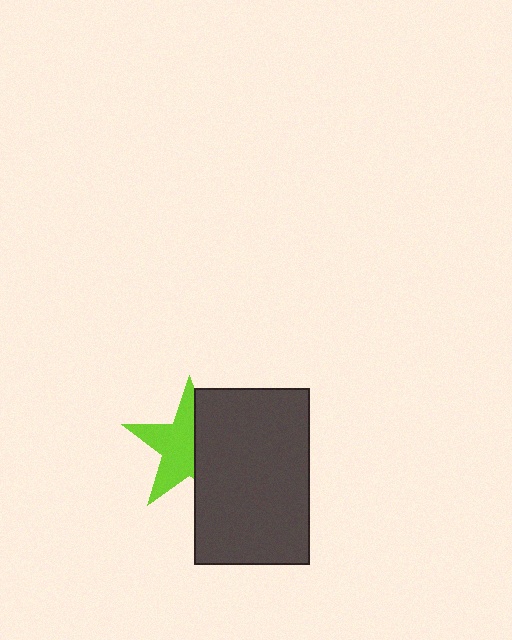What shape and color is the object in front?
The object in front is a dark gray rectangle.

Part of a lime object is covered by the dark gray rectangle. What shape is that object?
It is a star.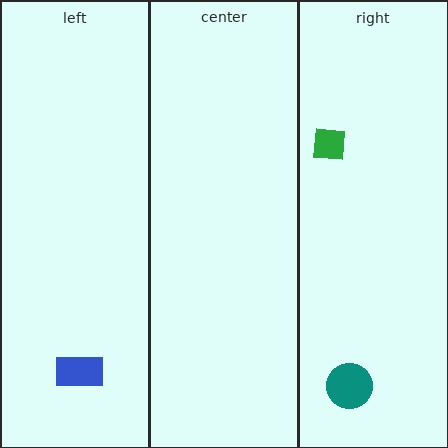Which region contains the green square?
The right region.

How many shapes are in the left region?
1.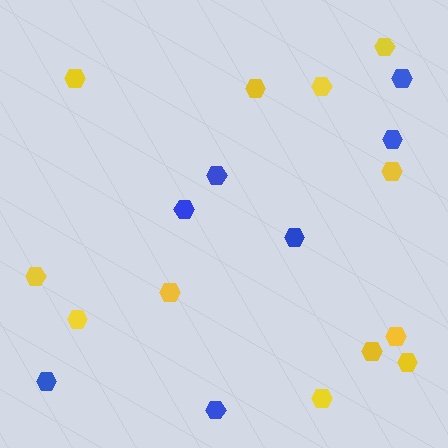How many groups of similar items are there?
There are 2 groups: one group of blue hexagons (7) and one group of yellow hexagons (12).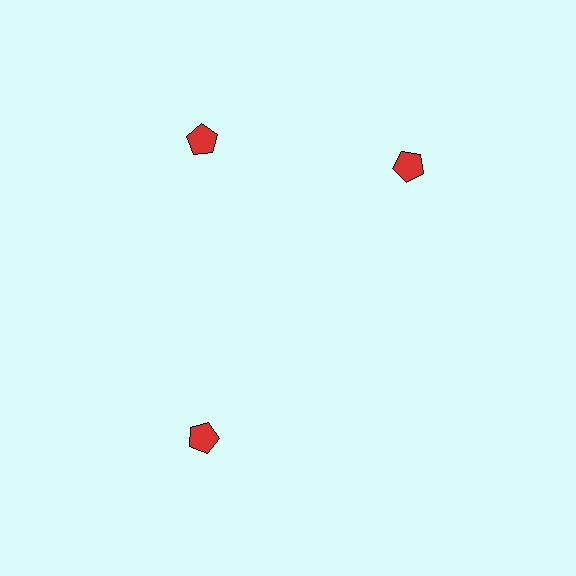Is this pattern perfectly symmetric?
No. The 3 red pentagons are arranged in a ring, but one element near the 3 o'clock position is rotated out of alignment along the ring, breaking the 3-fold rotational symmetry.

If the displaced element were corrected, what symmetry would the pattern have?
It would have 3-fold rotational symmetry — the pattern would map onto itself every 120 degrees.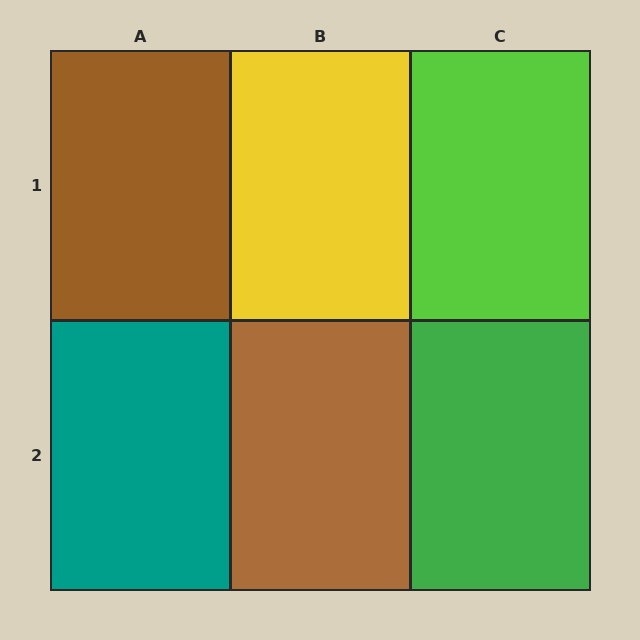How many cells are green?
1 cell is green.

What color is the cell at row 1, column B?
Yellow.